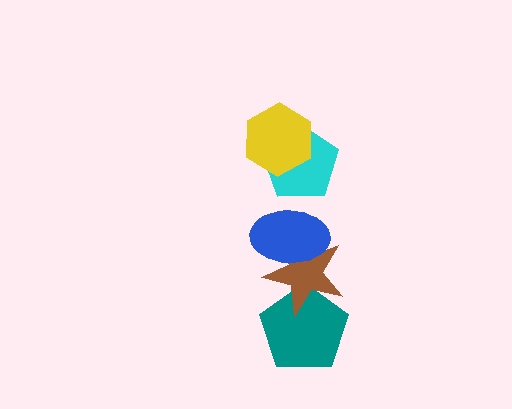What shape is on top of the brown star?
The blue ellipse is on top of the brown star.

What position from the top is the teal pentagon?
The teal pentagon is 5th from the top.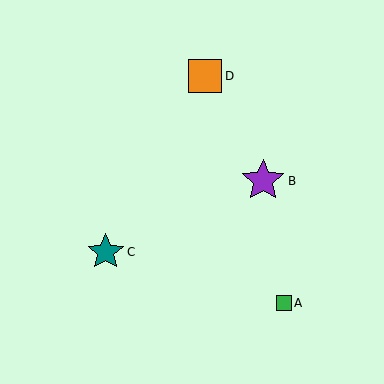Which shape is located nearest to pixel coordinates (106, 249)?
The teal star (labeled C) at (106, 252) is nearest to that location.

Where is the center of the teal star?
The center of the teal star is at (106, 252).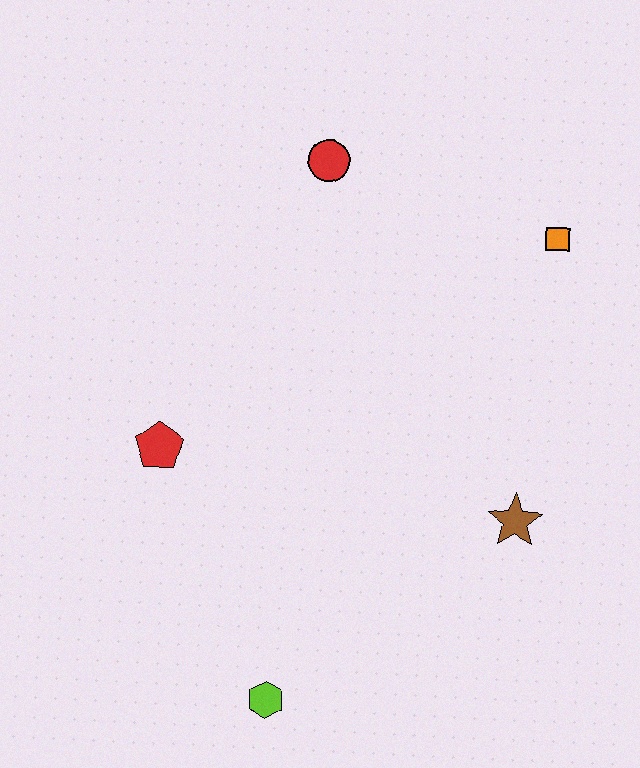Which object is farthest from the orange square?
The lime hexagon is farthest from the orange square.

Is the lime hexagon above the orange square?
No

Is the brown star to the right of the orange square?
No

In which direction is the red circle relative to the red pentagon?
The red circle is above the red pentagon.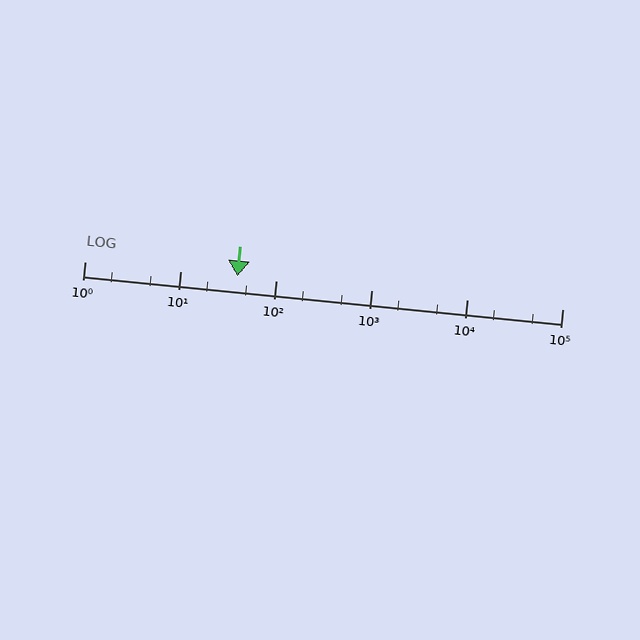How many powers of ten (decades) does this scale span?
The scale spans 5 decades, from 1 to 100000.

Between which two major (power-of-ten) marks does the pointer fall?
The pointer is between 10 and 100.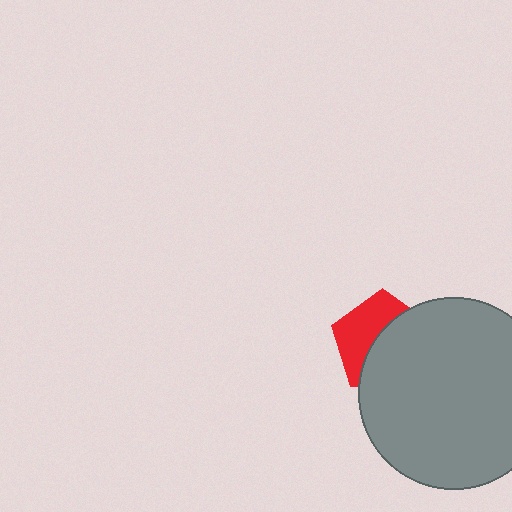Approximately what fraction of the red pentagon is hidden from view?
Roughly 56% of the red pentagon is hidden behind the gray circle.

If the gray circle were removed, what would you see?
You would see the complete red pentagon.